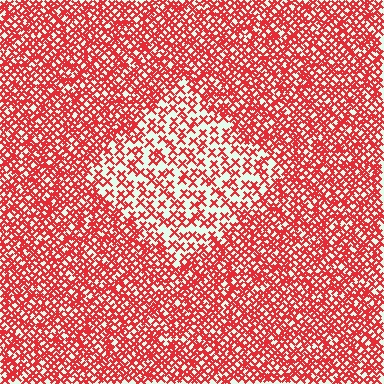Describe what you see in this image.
The image contains small red elements arranged at two different densities. A diamond-shaped region is visible where the elements are less densely packed than the surrounding area.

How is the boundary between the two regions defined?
The boundary is defined by a change in element density (approximately 2.1x ratio). All elements are the same color, size, and shape.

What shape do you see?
I see a diamond.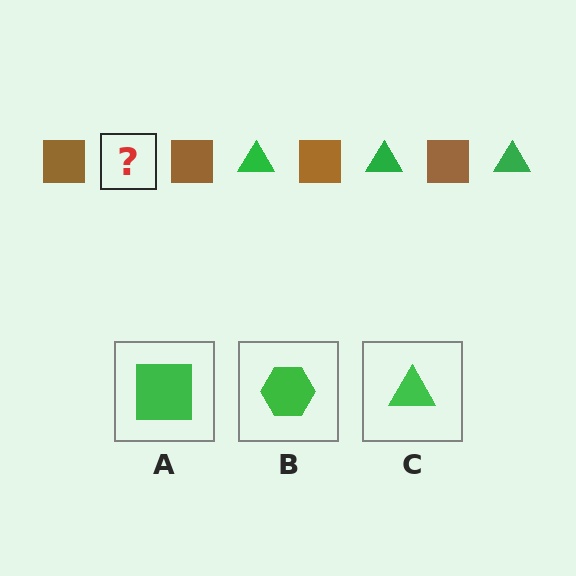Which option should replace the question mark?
Option C.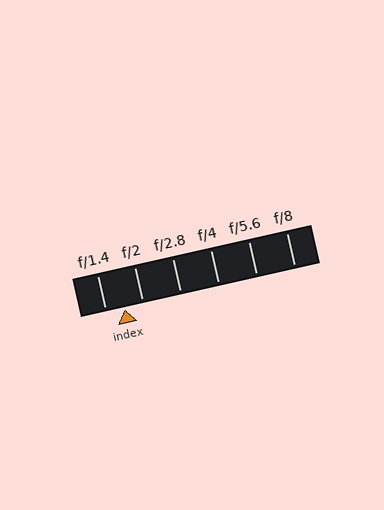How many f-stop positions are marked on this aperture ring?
There are 6 f-stop positions marked.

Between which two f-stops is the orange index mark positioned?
The index mark is between f/1.4 and f/2.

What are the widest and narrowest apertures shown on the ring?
The widest aperture shown is f/1.4 and the narrowest is f/8.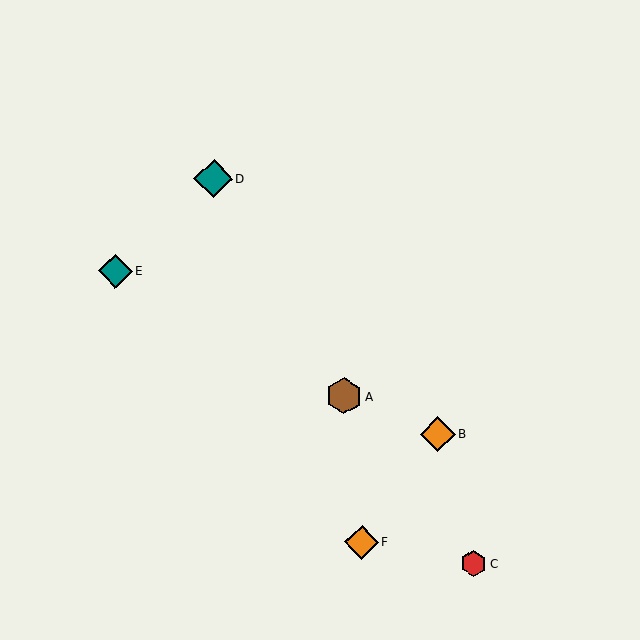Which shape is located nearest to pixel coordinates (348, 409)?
The brown hexagon (labeled A) at (344, 396) is nearest to that location.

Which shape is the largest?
The teal diamond (labeled D) is the largest.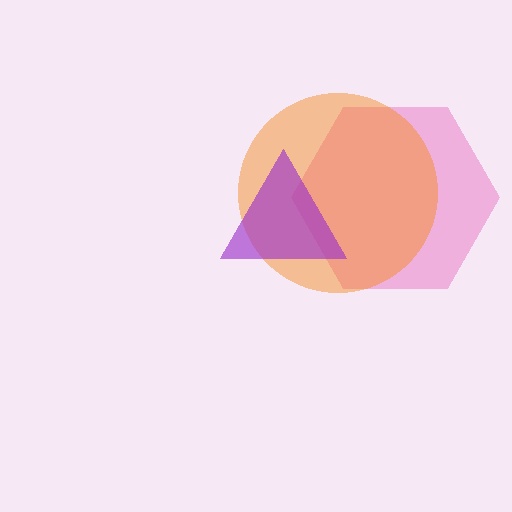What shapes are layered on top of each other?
The layered shapes are: a pink hexagon, an orange circle, a purple triangle.